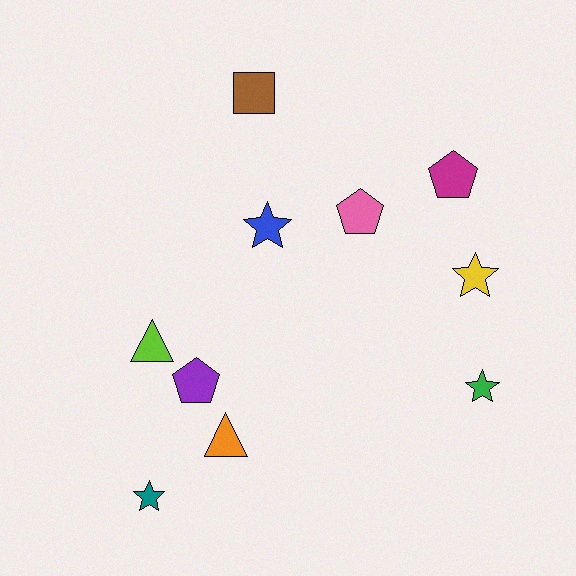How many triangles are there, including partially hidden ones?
There are 2 triangles.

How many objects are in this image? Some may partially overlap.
There are 10 objects.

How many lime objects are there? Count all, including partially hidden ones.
There is 1 lime object.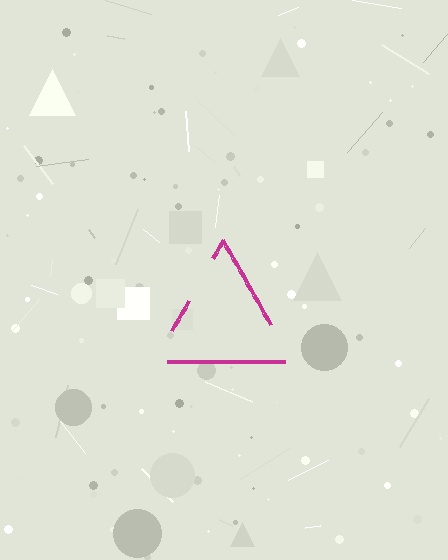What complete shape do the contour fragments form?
The contour fragments form a triangle.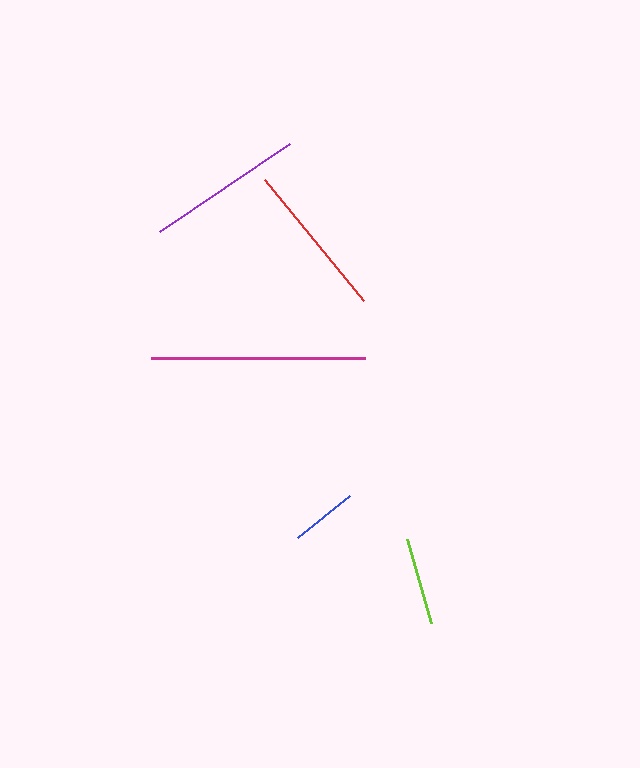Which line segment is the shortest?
The blue line is the shortest at approximately 67 pixels.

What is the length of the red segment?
The red segment is approximately 156 pixels long.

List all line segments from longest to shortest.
From longest to shortest: magenta, purple, red, lime, blue.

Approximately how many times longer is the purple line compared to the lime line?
The purple line is approximately 1.8 times the length of the lime line.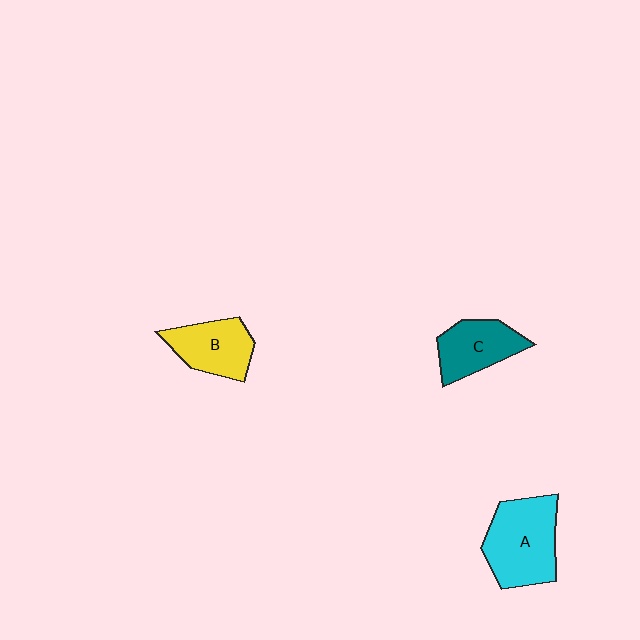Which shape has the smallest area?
Shape C (teal).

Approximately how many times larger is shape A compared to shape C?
Approximately 1.5 times.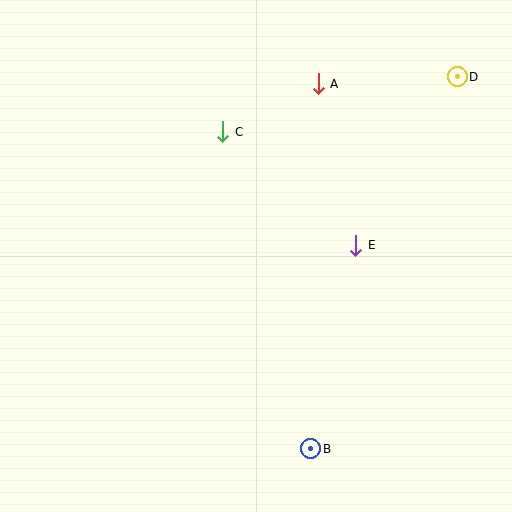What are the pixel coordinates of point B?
Point B is at (311, 449).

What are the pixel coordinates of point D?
Point D is at (457, 77).